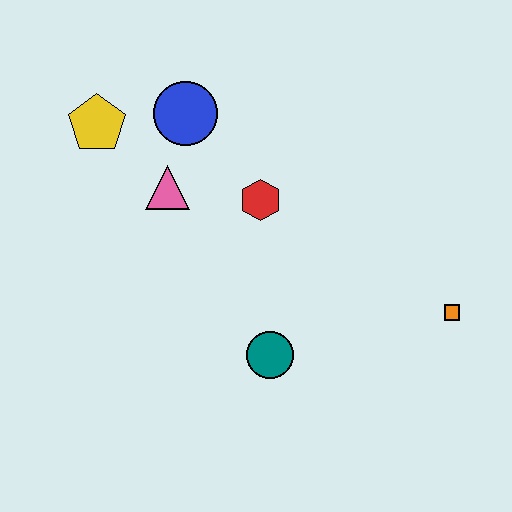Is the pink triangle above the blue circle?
No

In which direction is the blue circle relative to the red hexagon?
The blue circle is above the red hexagon.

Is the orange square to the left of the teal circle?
No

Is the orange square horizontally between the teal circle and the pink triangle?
No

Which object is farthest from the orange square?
The yellow pentagon is farthest from the orange square.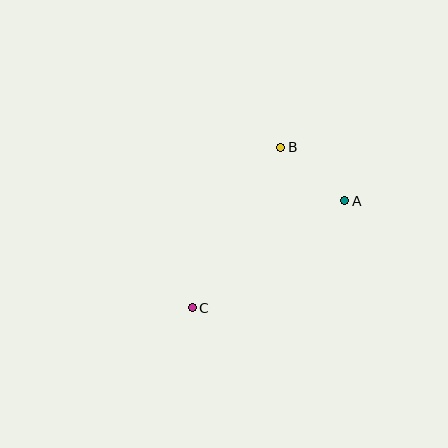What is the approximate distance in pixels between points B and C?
The distance between B and C is approximately 184 pixels.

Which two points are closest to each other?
Points A and B are closest to each other.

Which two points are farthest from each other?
Points A and C are farthest from each other.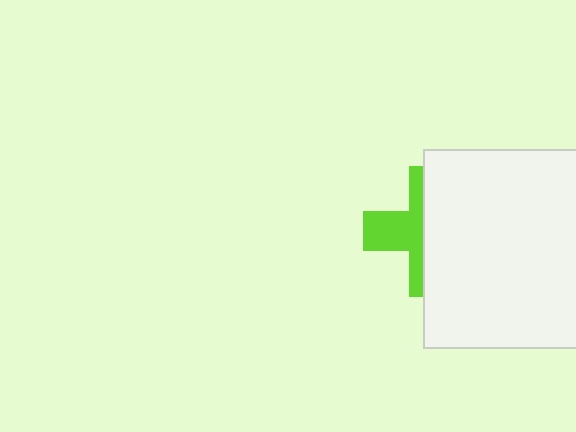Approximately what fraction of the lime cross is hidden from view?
Roughly 58% of the lime cross is hidden behind the white square.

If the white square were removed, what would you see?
You would see the complete lime cross.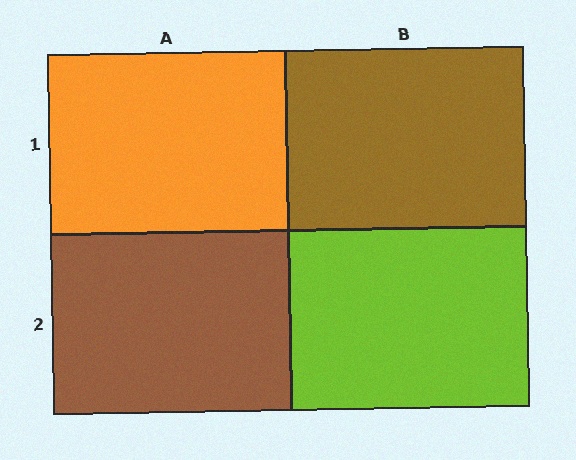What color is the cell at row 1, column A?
Orange.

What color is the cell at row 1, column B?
Brown.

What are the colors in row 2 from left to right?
Brown, lime.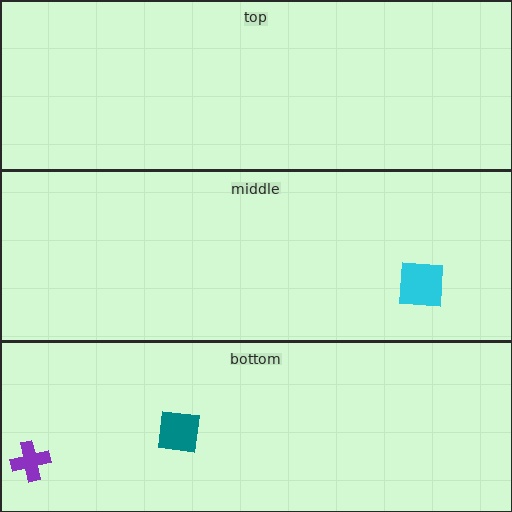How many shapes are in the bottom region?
2.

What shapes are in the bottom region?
The purple cross, the teal square.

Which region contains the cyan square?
The middle region.